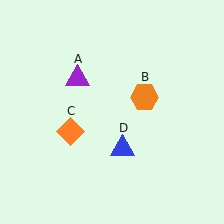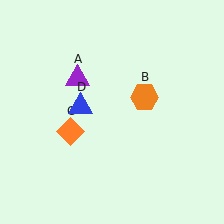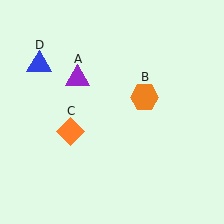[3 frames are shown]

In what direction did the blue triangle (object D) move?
The blue triangle (object D) moved up and to the left.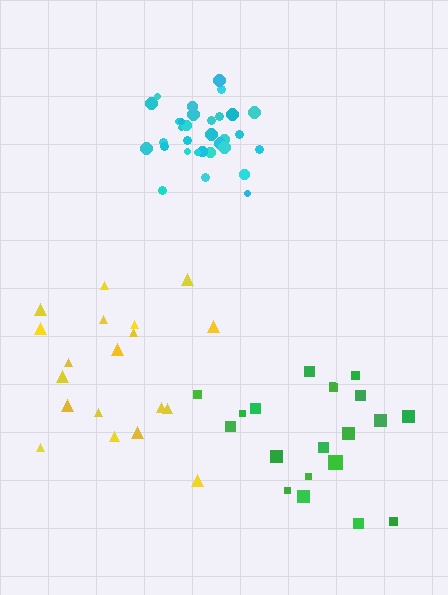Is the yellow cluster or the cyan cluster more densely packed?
Cyan.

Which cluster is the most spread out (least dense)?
Yellow.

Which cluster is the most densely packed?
Cyan.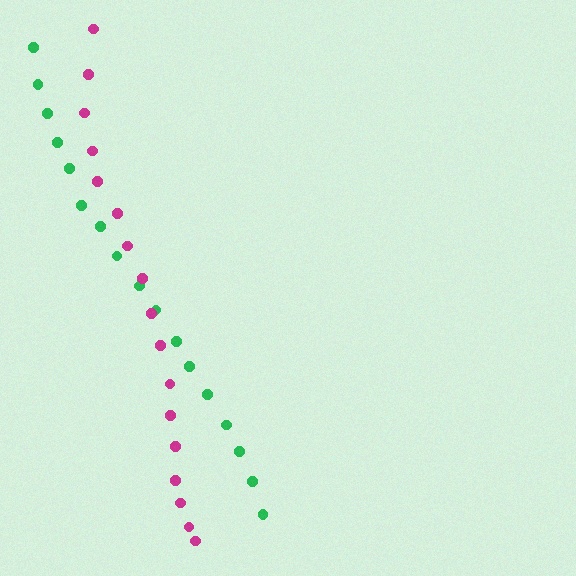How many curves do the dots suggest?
There are 2 distinct paths.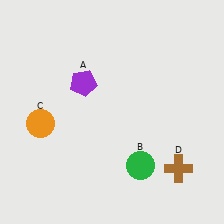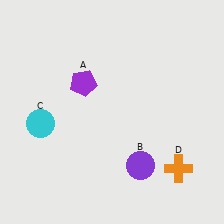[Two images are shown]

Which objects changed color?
B changed from green to purple. C changed from orange to cyan. D changed from brown to orange.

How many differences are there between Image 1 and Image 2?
There are 3 differences between the two images.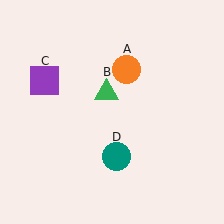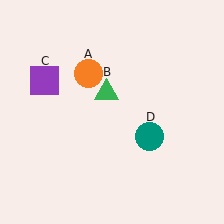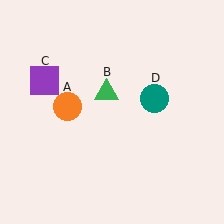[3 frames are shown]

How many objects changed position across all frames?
2 objects changed position: orange circle (object A), teal circle (object D).